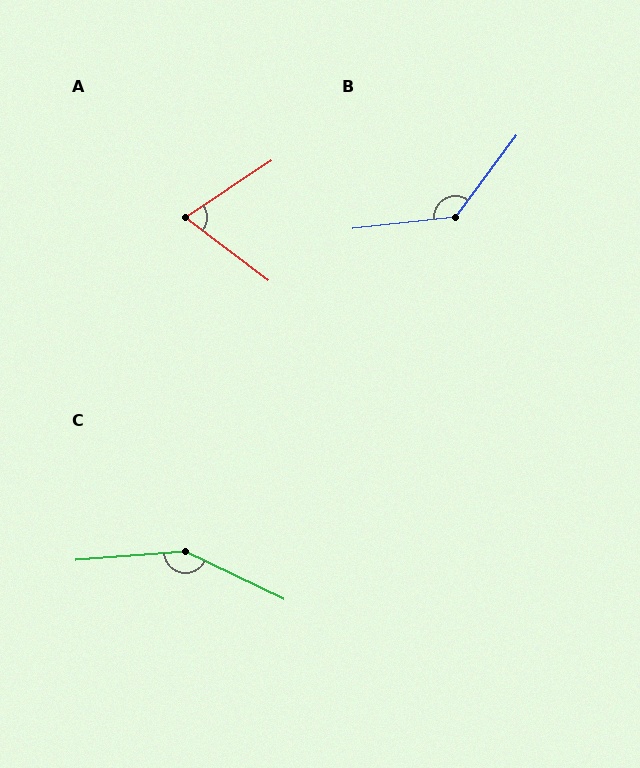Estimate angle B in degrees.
Approximately 133 degrees.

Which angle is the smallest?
A, at approximately 71 degrees.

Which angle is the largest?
C, at approximately 150 degrees.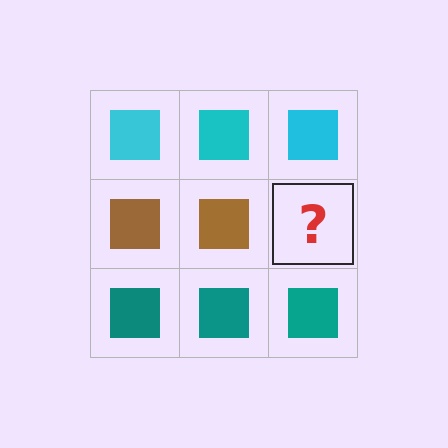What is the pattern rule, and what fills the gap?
The rule is that each row has a consistent color. The gap should be filled with a brown square.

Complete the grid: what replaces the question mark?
The question mark should be replaced with a brown square.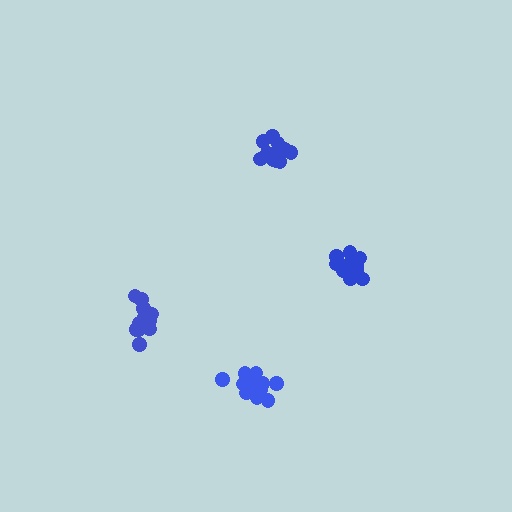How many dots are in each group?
Group 1: 14 dots, Group 2: 14 dots, Group 3: 15 dots, Group 4: 13 dots (56 total).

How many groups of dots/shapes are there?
There are 4 groups.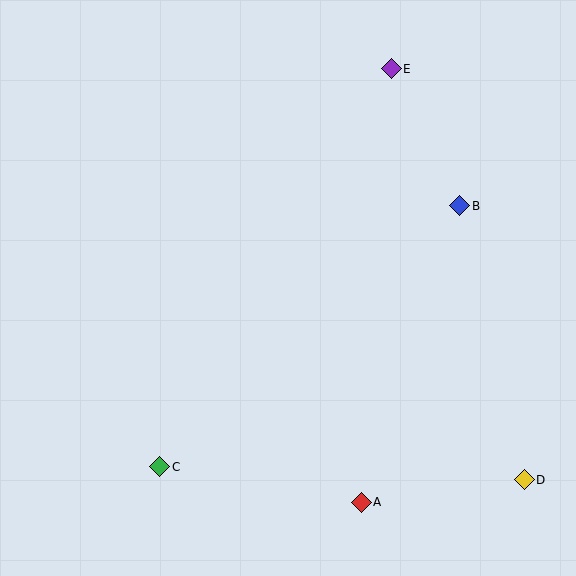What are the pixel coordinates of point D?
Point D is at (524, 480).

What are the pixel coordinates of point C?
Point C is at (160, 467).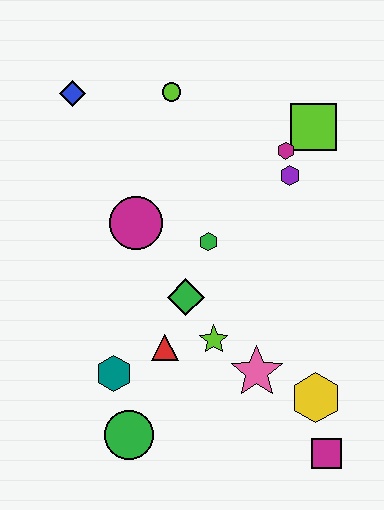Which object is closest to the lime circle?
The blue diamond is closest to the lime circle.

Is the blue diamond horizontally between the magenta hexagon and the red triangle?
No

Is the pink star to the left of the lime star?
No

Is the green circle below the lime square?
Yes